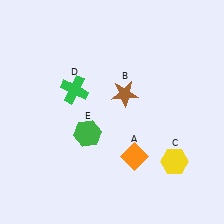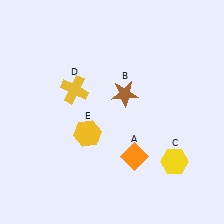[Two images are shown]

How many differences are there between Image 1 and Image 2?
There are 2 differences between the two images.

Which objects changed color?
D changed from green to yellow. E changed from green to yellow.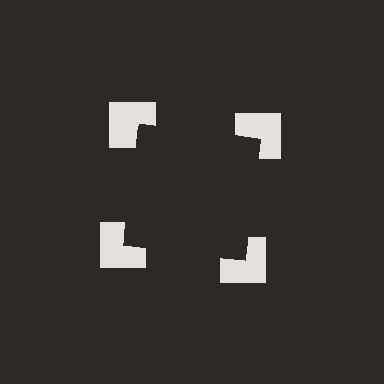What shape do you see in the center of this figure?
An illusory square — its edges are inferred from the aligned wedge cuts in the notched squares, not physically drawn.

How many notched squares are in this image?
There are 4 — one at each vertex of the illusory square.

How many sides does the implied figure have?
4 sides.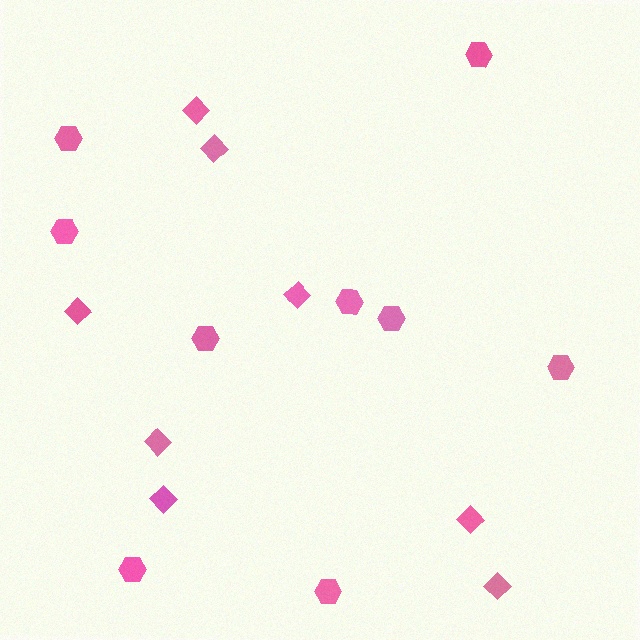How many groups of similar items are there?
There are 2 groups: one group of diamonds (8) and one group of hexagons (9).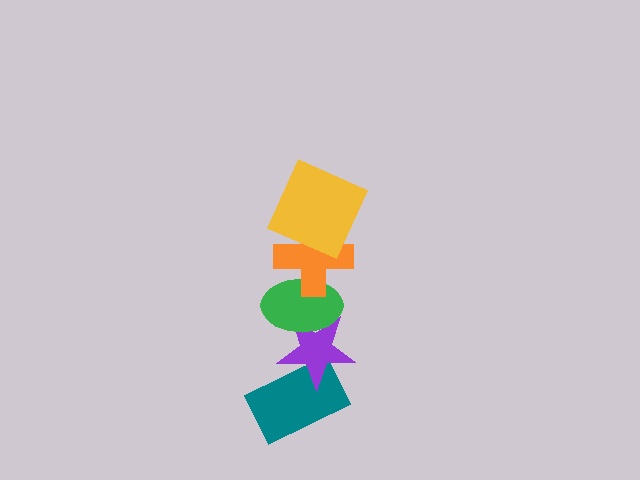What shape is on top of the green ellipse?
The orange cross is on top of the green ellipse.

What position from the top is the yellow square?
The yellow square is 1st from the top.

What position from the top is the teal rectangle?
The teal rectangle is 5th from the top.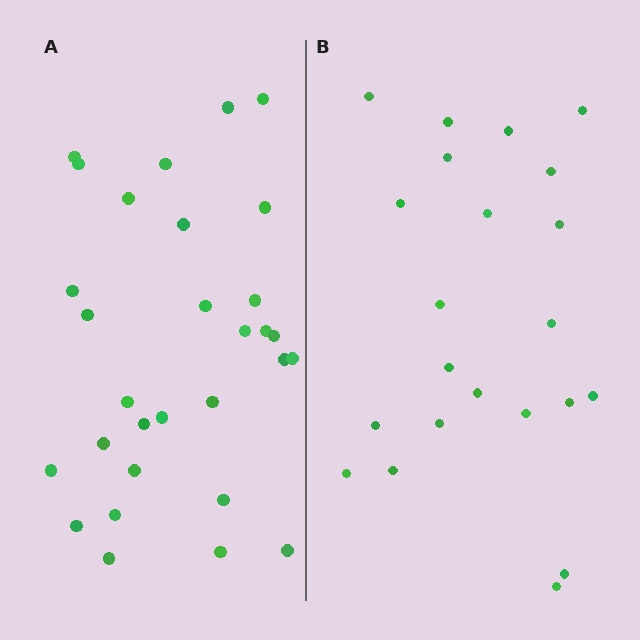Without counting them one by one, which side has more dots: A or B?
Region A (the left region) has more dots.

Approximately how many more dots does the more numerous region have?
Region A has roughly 8 or so more dots than region B.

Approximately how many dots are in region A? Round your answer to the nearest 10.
About 30 dots.